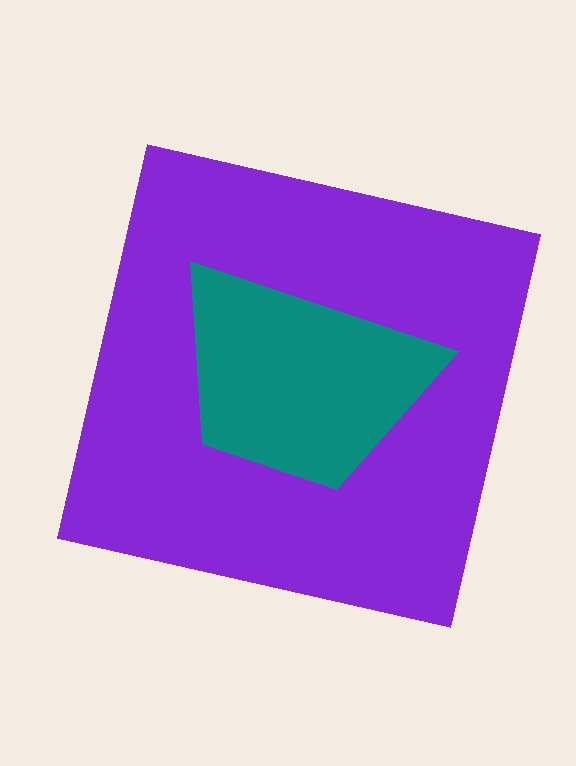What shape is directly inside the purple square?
The teal trapezoid.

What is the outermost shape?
The purple square.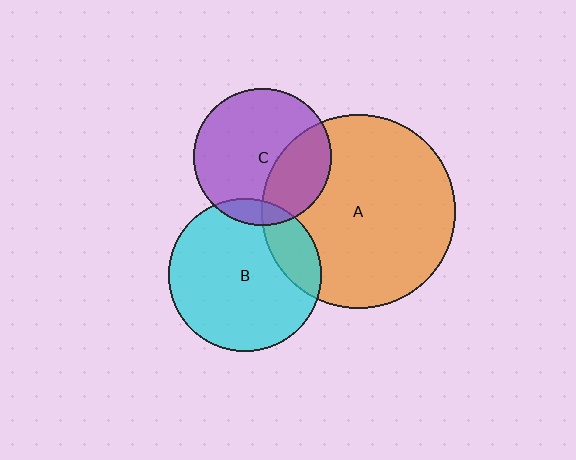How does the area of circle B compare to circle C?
Approximately 1.2 times.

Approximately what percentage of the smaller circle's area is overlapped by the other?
Approximately 30%.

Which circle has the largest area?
Circle A (orange).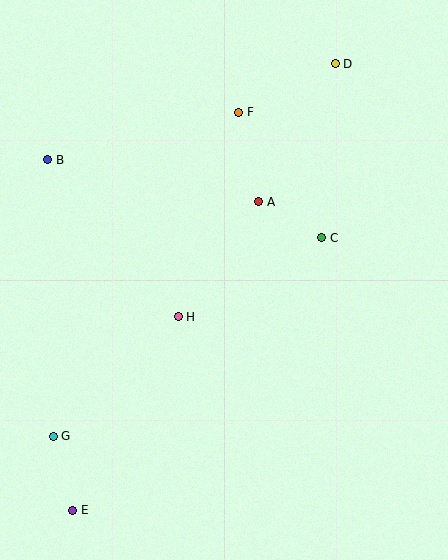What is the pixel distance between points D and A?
The distance between D and A is 158 pixels.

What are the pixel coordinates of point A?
Point A is at (259, 202).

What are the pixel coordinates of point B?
Point B is at (48, 160).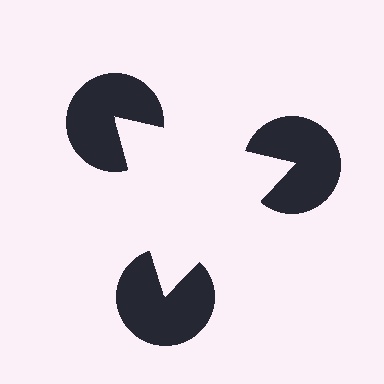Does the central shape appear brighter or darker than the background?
It typically appears slightly brighter than the background, even though no actual brightness change is drawn.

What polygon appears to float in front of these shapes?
An illusory triangle — its edges are inferred from the aligned wedge cuts in the pac-man discs, not physically drawn.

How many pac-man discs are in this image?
There are 3 — one at each vertex of the illusory triangle.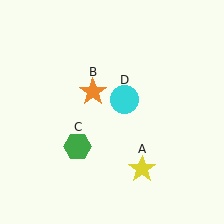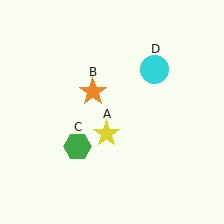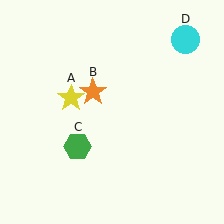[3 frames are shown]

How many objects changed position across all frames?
2 objects changed position: yellow star (object A), cyan circle (object D).